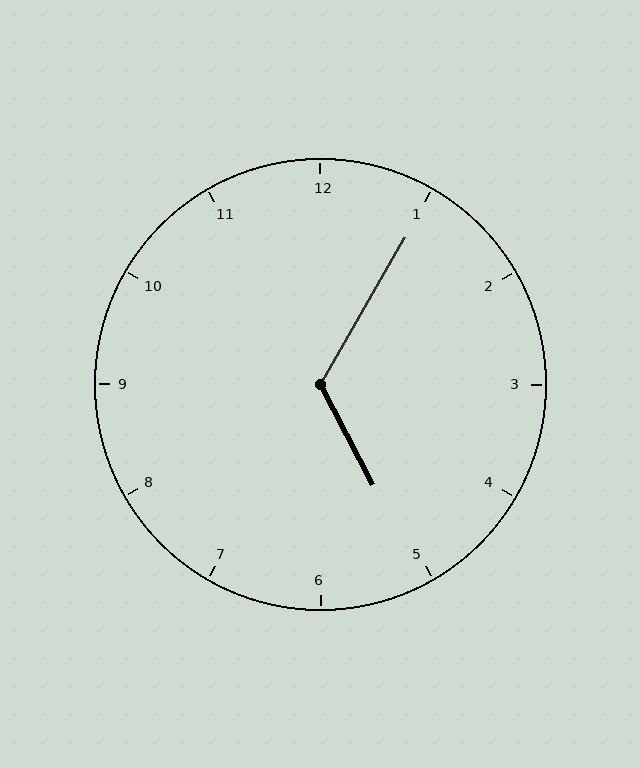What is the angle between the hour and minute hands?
Approximately 122 degrees.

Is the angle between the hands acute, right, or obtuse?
It is obtuse.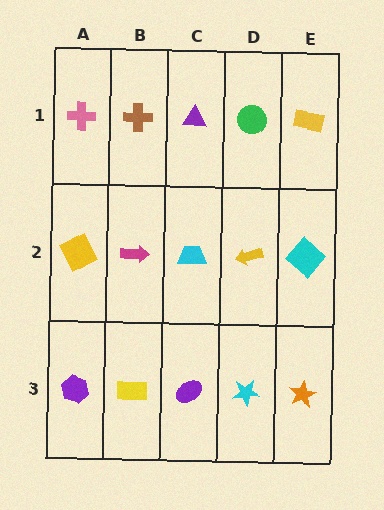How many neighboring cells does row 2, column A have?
3.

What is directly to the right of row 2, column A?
A magenta arrow.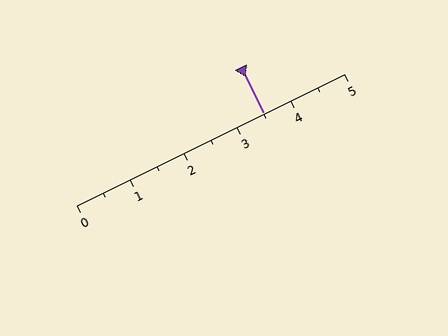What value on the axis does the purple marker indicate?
The marker indicates approximately 3.5.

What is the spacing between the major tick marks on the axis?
The major ticks are spaced 1 apart.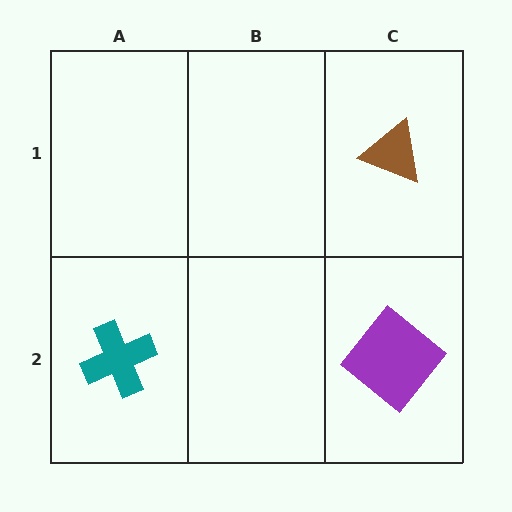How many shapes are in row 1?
1 shape.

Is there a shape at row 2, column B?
No, that cell is empty.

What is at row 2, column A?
A teal cross.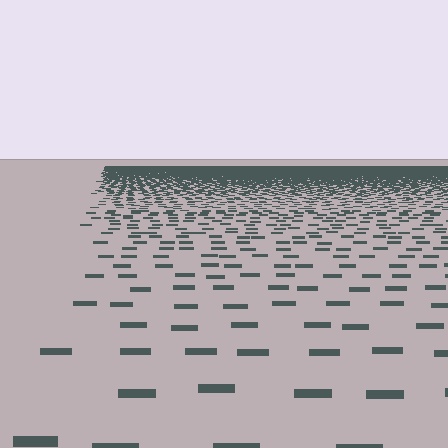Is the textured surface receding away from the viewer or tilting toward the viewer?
The surface is receding away from the viewer. Texture elements get smaller and denser toward the top.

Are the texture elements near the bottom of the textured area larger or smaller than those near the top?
Larger. Near the bottom, elements are closer to the viewer and appear at a bigger on-screen size.